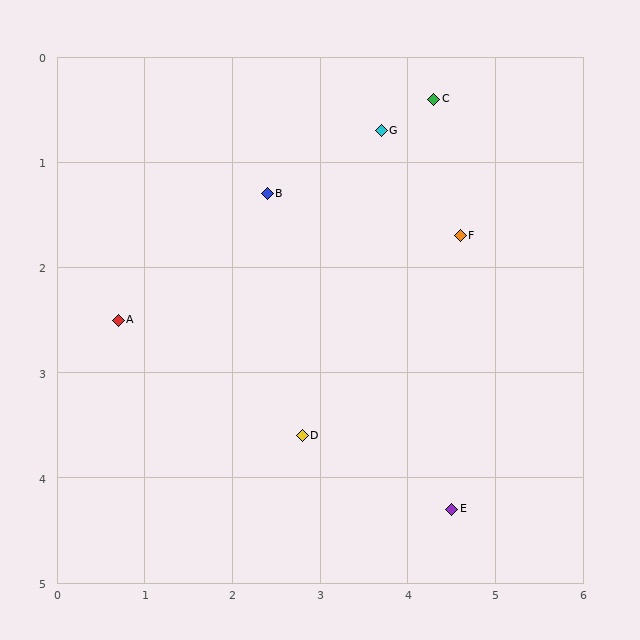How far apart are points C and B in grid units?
Points C and B are about 2.1 grid units apart.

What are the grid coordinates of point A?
Point A is at approximately (0.7, 2.5).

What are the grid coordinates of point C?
Point C is at approximately (4.3, 0.4).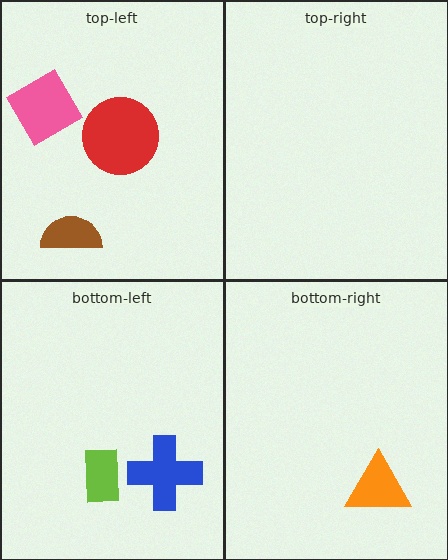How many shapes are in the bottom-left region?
2.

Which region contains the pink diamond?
The top-left region.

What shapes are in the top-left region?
The pink diamond, the brown semicircle, the red circle.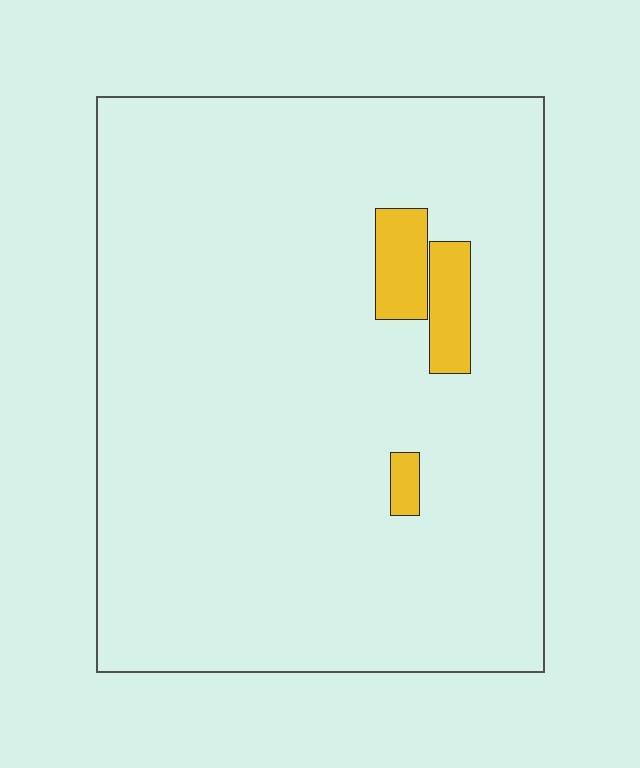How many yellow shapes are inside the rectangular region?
3.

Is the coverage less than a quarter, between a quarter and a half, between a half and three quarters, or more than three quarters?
Less than a quarter.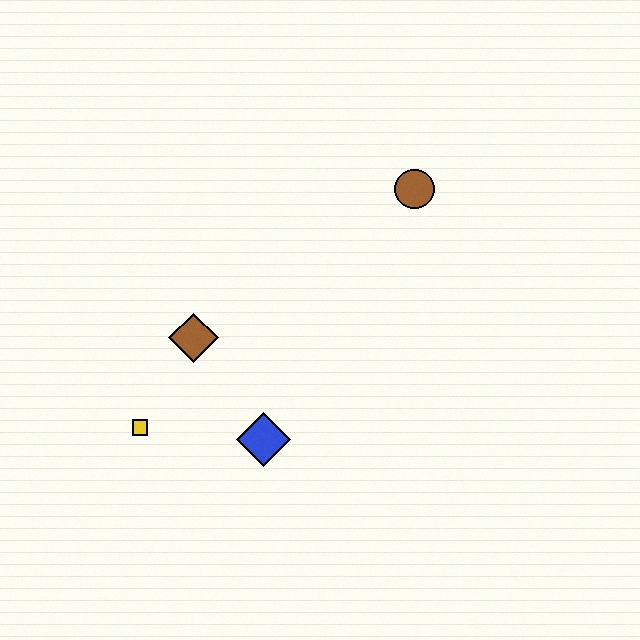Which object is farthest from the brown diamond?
The brown circle is farthest from the brown diamond.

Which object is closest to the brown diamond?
The yellow square is closest to the brown diamond.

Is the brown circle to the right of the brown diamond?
Yes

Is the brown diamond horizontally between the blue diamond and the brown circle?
No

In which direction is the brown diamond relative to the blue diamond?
The brown diamond is above the blue diamond.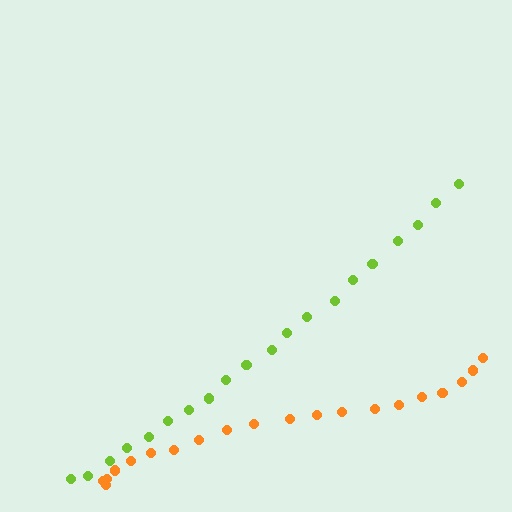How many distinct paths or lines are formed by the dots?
There are 2 distinct paths.